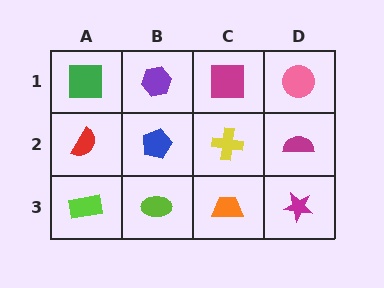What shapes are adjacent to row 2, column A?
A green square (row 1, column A), a lime rectangle (row 3, column A), a blue pentagon (row 2, column B).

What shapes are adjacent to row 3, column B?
A blue pentagon (row 2, column B), a lime rectangle (row 3, column A), an orange trapezoid (row 3, column C).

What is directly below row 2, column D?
A magenta star.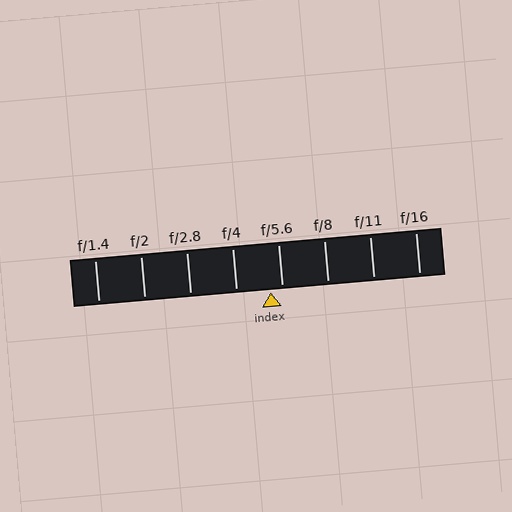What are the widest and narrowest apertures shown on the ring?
The widest aperture shown is f/1.4 and the narrowest is f/16.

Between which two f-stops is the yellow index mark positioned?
The index mark is between f/4 and f/5.6.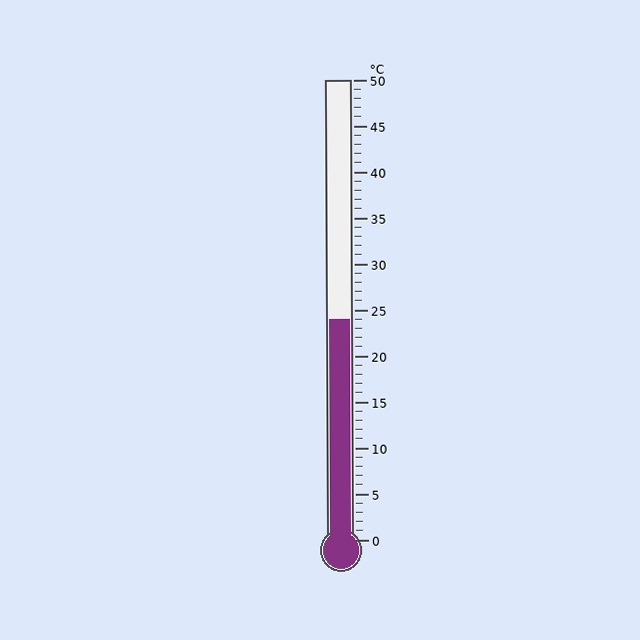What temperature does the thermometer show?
The thermometer shows approximately 24°C.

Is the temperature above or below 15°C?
The temperature is above 15°C.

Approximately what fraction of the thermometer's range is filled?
The thermometer is filled to approximately 50% of its range.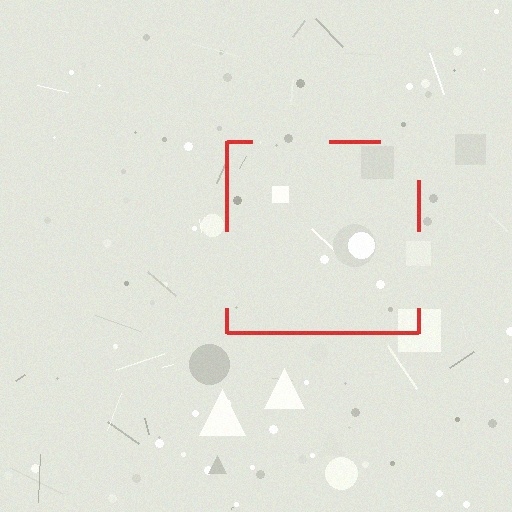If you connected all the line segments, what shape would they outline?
They would outline a square.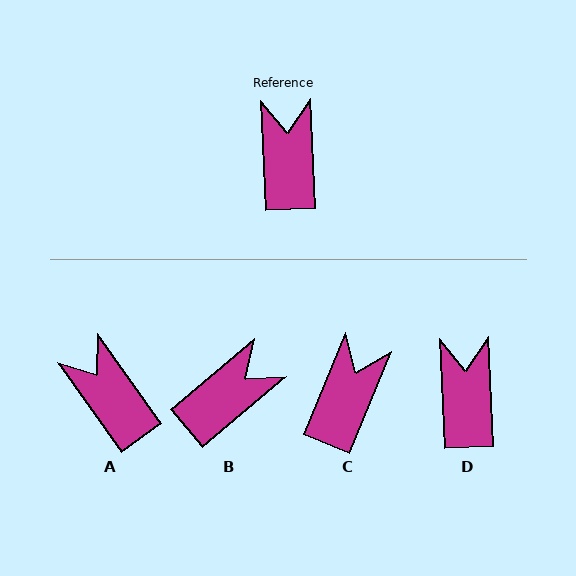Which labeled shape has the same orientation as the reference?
D.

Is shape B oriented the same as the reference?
No, it is off by about 52 degrees.